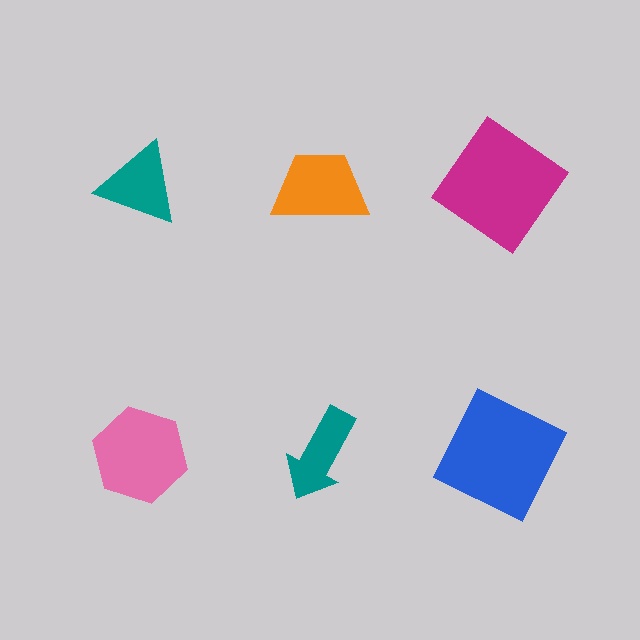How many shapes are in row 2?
3 shapes.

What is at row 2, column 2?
A teal arrow.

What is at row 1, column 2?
An orange trapezoid.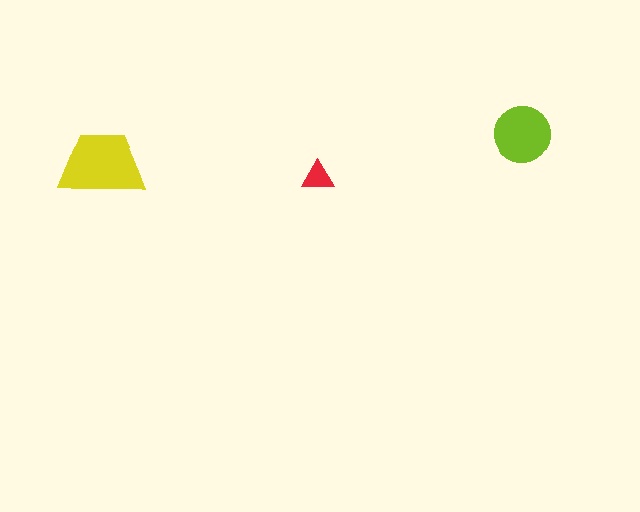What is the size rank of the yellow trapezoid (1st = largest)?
1st.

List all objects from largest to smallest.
The yellow trapezoid, the lime circle, the red triangle.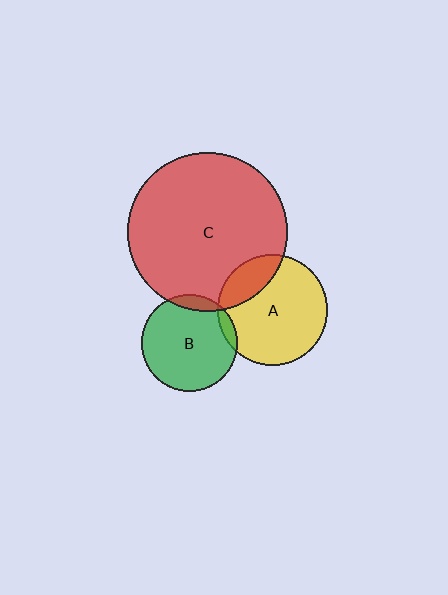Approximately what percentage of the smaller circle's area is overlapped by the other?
Approximately 20%.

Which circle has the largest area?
Circle C (red).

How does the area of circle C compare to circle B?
Approximately 2.7 times.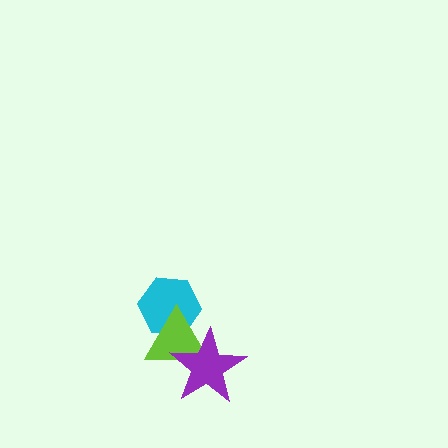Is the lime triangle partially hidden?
Yes, it is partially covered by another shape.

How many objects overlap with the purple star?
1 object overlaps with the purple star.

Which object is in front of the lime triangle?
The purple star is in front of the lime triangle.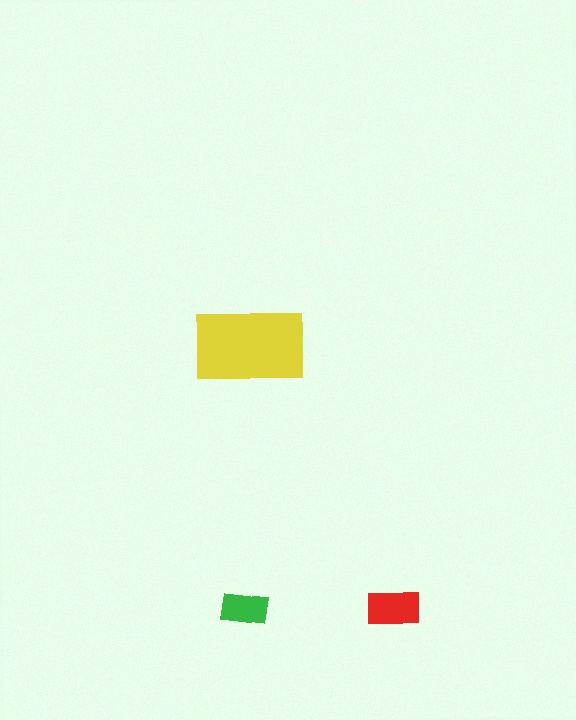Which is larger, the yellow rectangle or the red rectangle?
The yellow one.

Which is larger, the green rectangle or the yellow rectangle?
The yellow one.